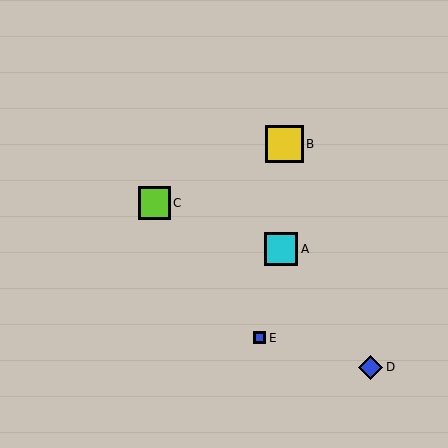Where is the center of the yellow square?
The center of the yellow square is at (284, 144).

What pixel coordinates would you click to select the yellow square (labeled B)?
Click at (284, 144) to select the yellow square B.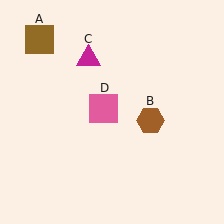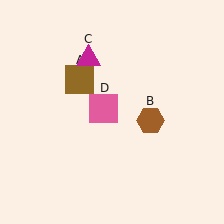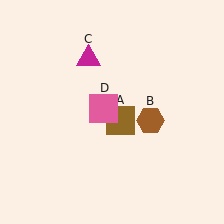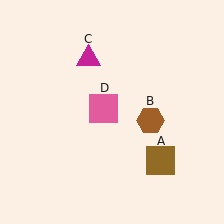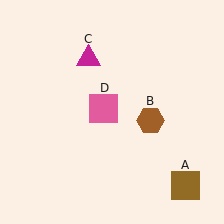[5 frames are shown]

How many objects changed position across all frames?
1 object changed position: brown square (object A).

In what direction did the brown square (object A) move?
The brown square (object A) moved down and to the right.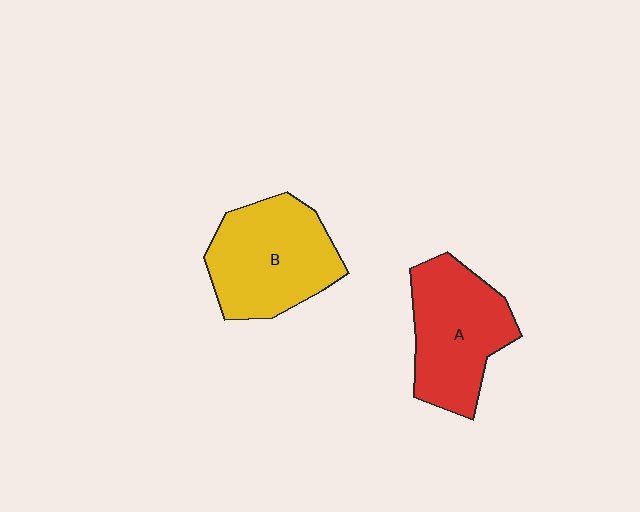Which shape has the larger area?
Shape B (yellow).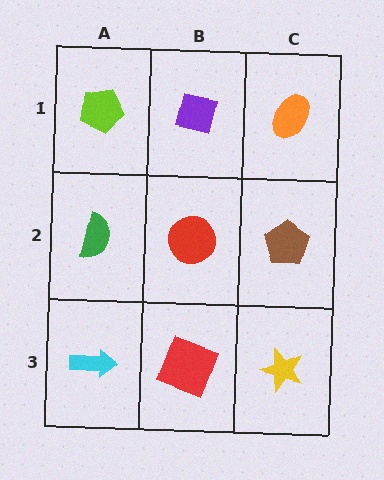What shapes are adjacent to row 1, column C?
A brown pentagon (row 2, column C), a purple square (row 1, column B).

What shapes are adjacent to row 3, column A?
A green semicircle (row 2, column A), a red square (row 3, column B).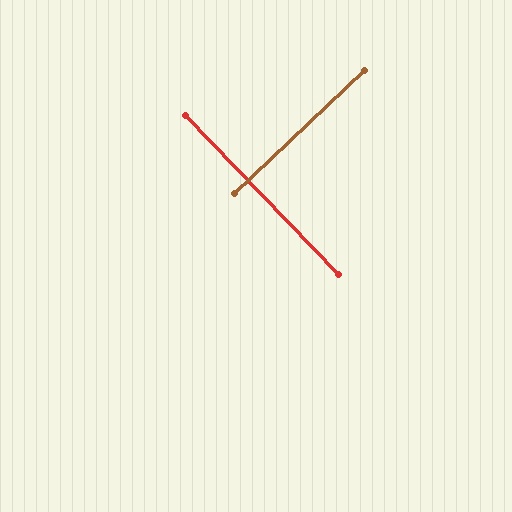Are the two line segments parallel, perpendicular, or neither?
Perpendicular — they meet at approximately 90°.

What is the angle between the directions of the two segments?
Approximately 90 degrees.